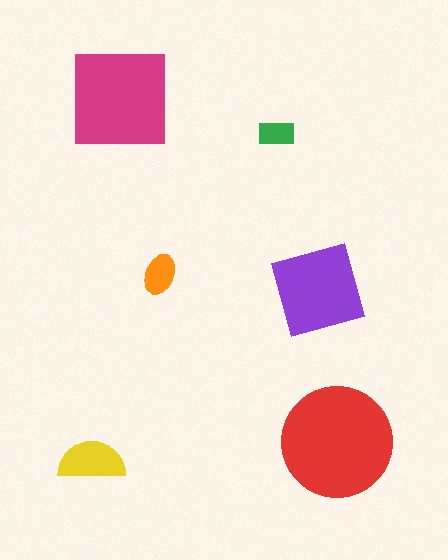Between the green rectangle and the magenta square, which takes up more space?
The magenta square.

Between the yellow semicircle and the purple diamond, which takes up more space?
The purple diamond.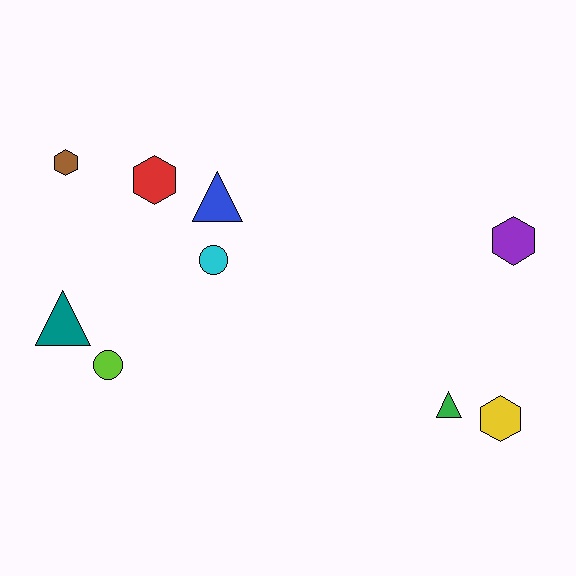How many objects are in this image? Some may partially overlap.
There are 9 objects.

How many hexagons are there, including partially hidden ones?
There are 4 hexagons.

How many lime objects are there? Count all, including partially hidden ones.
There is 1 lime object.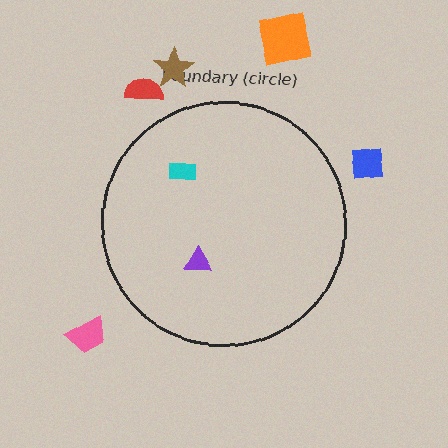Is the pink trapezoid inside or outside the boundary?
Outside.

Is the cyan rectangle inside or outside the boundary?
Inside.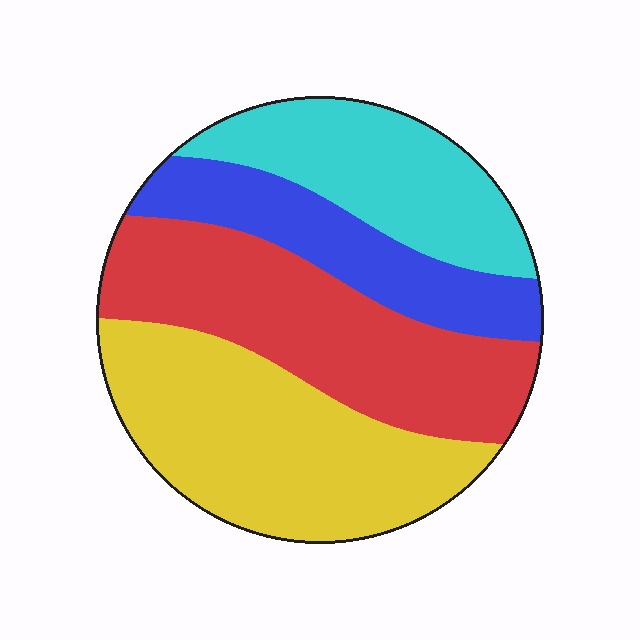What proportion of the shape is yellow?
Yellow takes up about one third (1/3) of the shape.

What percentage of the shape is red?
Red takes up about one third (1/3) of the shape.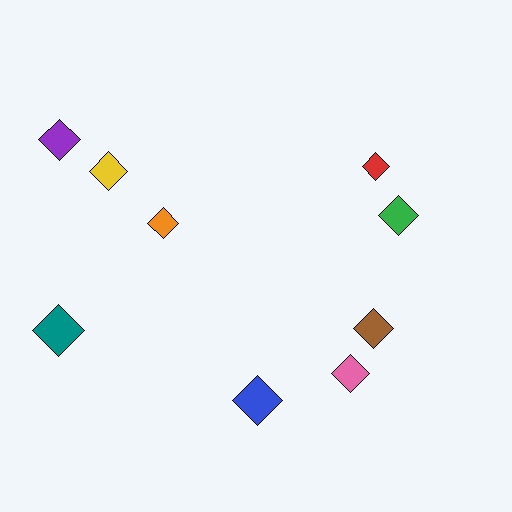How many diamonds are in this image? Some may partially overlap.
There are 9 diamonds.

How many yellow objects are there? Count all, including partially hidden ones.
There is 1 yellow object.